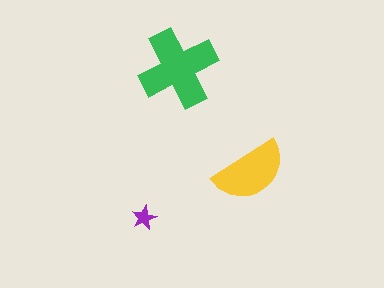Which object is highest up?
The green cross is topmost.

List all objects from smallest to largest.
The purple star, the yellow semicircle, the green cross.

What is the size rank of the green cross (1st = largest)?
1st.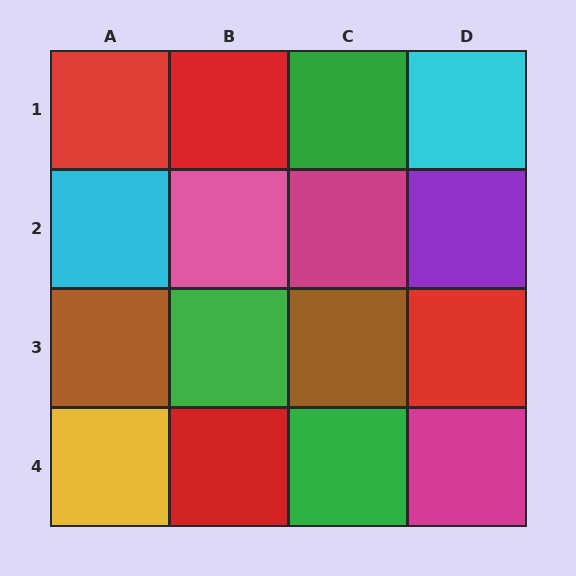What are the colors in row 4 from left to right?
Yellow, red, green, magenta.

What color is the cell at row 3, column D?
Red.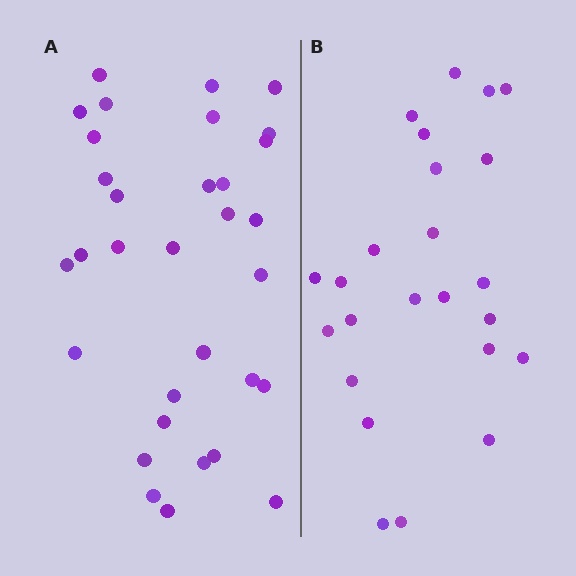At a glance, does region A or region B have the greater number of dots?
Region A (the left region) has more dots.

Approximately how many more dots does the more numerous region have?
Region A has roughly 8 or so more dots than region B.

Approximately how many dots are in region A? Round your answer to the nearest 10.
About 30 dots. (The exact count is 32, which rounds to 30.)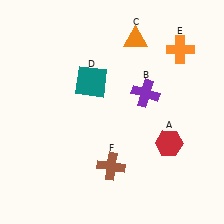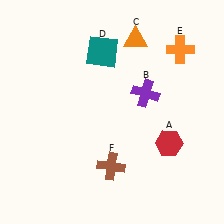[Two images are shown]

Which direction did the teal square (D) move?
The teal square (D) moved up.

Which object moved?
The teal square (D) moved up.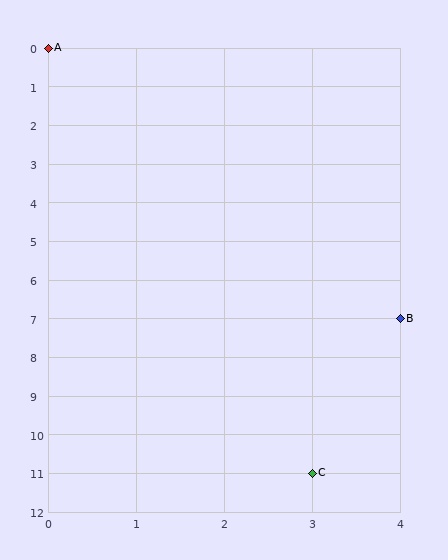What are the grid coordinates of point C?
Point C is at grid coordinates (3, 11).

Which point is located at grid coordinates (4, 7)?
Point B is at (4, 7).